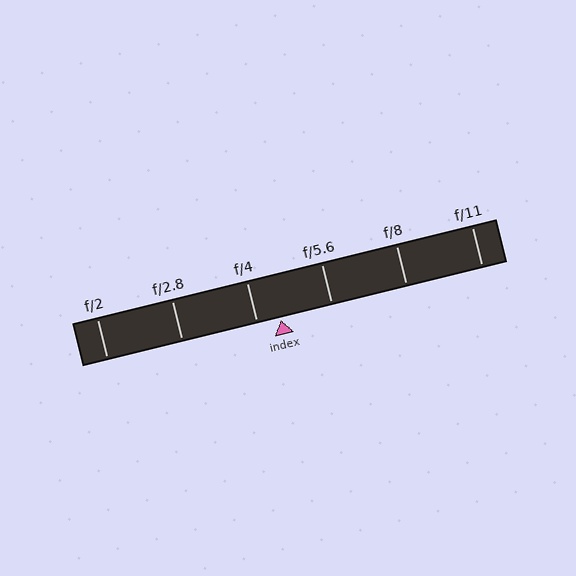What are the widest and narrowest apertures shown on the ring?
The widest aperture shown is f/2 and the narrowest is f/11.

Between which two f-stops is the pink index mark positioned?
The index mark is between f/4 and f/5.6.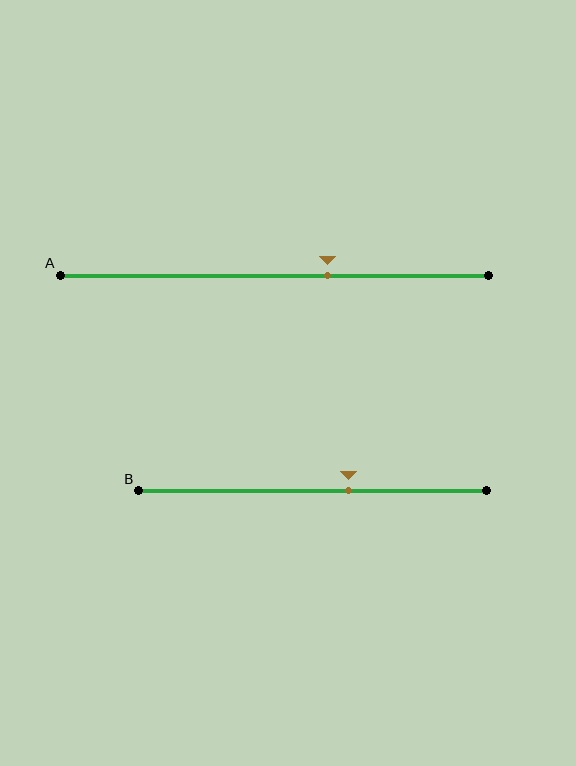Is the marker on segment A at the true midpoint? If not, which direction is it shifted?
No, the marker on segment A is shifted to the right by about 12% of the segment length.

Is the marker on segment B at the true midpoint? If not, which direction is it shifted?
No, the marker on segment B is shifted to the right by about 10% of the segment length.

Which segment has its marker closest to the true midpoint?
Segment B has its marker closest to the true midpoint.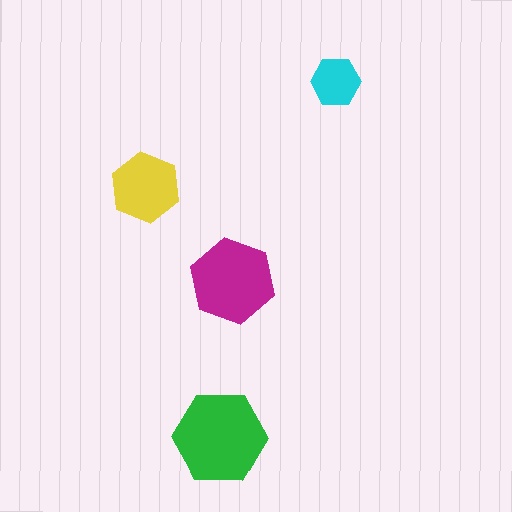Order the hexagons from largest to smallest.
the green one, the magenta one, the yellow one, the cyan one.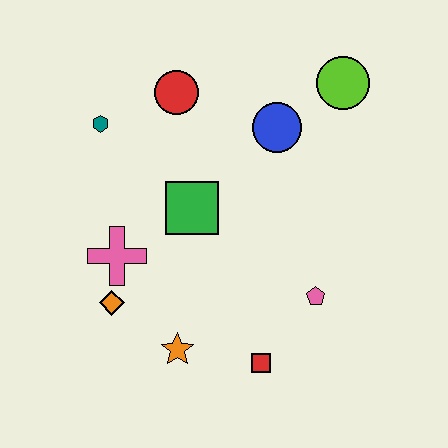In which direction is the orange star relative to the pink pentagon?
The orange star is to the left of the pink pentagon.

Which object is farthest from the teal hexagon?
The red square is farthest from the teal hexagon.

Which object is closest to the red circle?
The teal hexagon is closest to the red circle.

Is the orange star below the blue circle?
Yes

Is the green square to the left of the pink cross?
No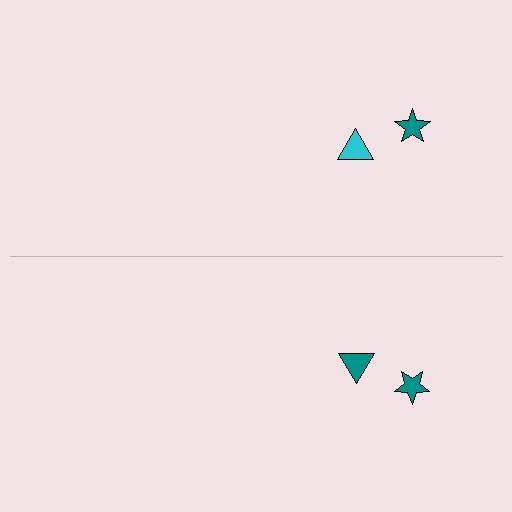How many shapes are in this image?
There are 4 shapes in this image.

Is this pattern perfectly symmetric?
No, the pattern is not perfectly symmetric. The teal triangle on the bottom side breaks the symmetry — its mirror counterpart is cyan.